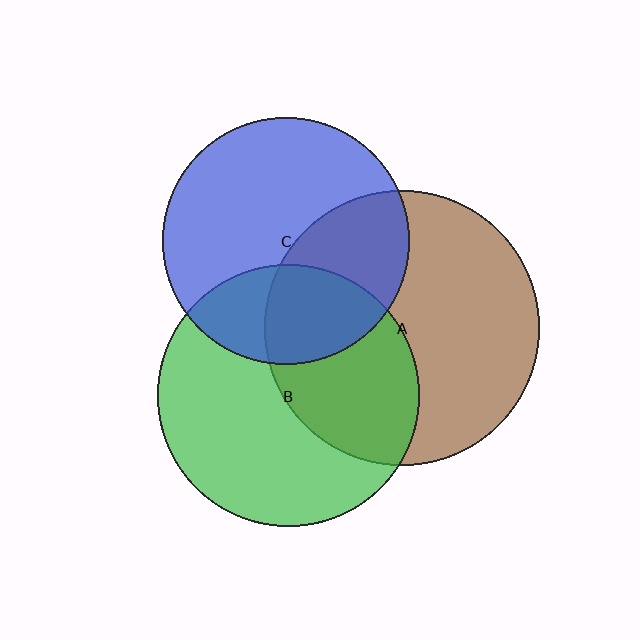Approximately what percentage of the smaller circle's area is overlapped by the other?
Approximately 30%.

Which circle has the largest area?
Circle A (brown).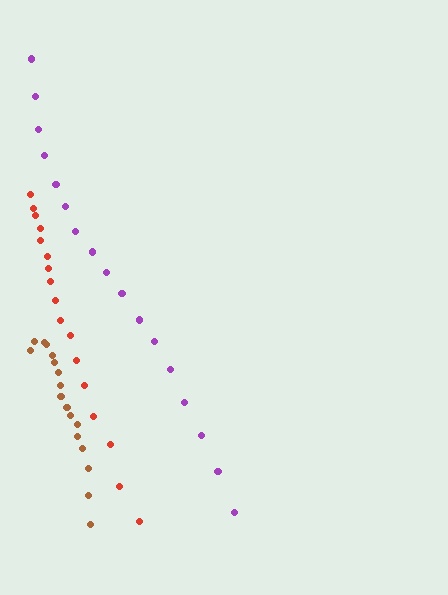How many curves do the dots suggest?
There are 3 distinct paths.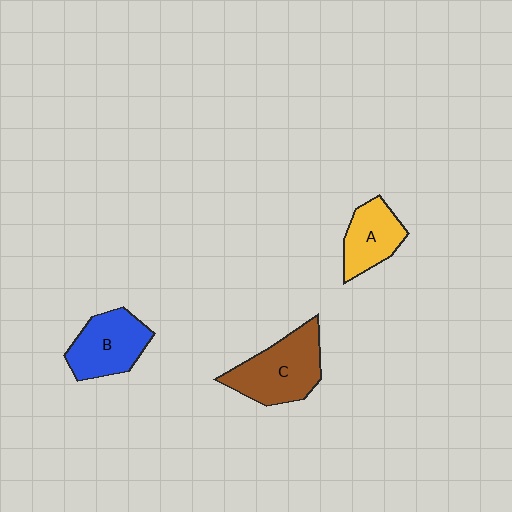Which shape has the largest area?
Shape C (brown).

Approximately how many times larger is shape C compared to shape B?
Approximately 1.2 times.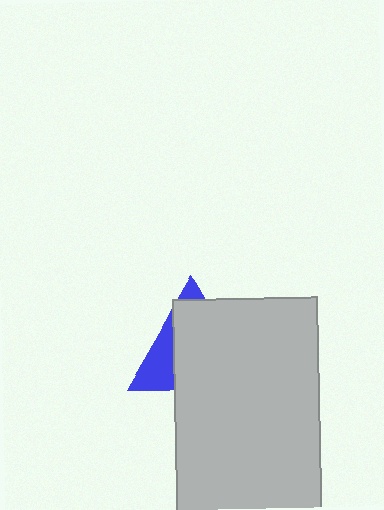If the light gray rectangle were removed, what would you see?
You would see the complete blue triangle.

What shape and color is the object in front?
The object in front is a light gray rectangle.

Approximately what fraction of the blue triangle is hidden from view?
Roughly 70% of the blue triangle is hidden behind the light gray rectangle.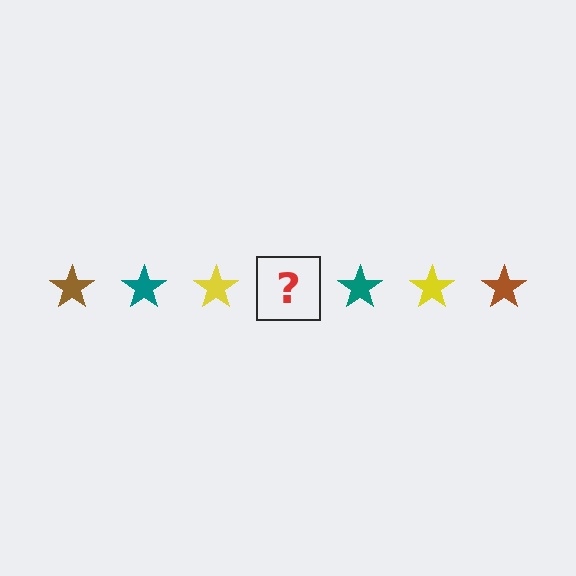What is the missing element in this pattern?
The missing element is a brown star.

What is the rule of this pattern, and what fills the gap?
The rule is that the pattern cycles through brown, teal, yellow stars. The gap should be filled with a brown star.